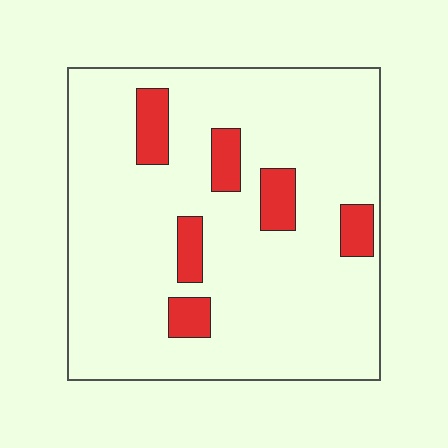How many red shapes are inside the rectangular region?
6.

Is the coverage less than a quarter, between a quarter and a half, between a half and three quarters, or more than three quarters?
Less than a quarter.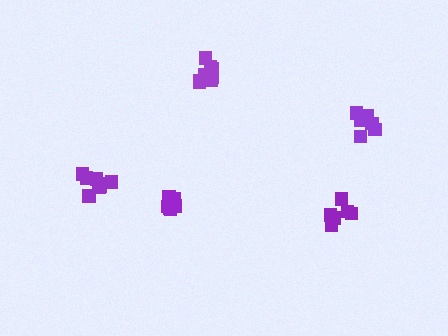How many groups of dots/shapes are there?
There are 5 groups.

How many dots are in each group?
Group 1: 8 dots, Group 2: 8 dots, Group 3: 8 dots, Group 4: 6 dots, Group 5: 6 dots (36 total).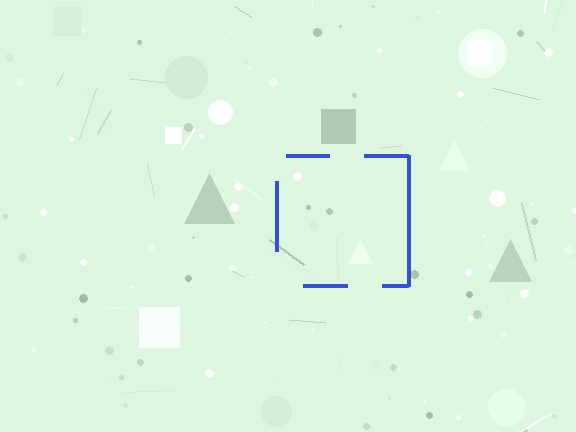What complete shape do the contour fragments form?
The contour fragments form a square.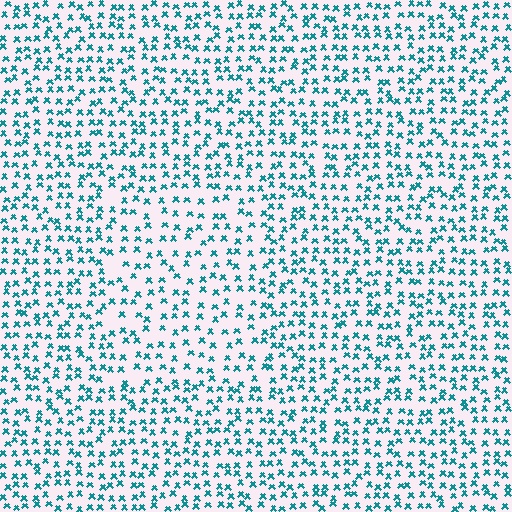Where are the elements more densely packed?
The elements are more densely packed outside the rectangle boundary.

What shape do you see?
I see a rectangle.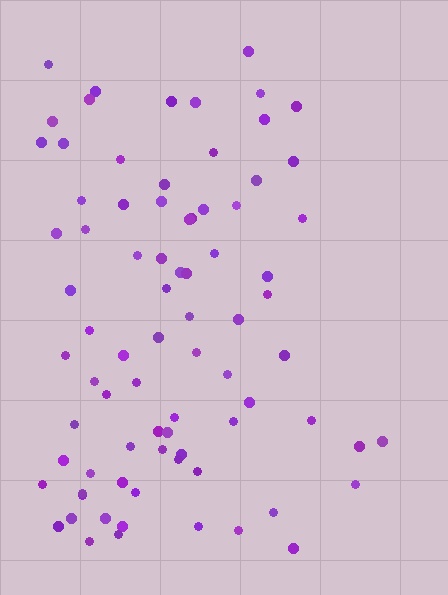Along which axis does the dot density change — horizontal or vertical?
Horizontal.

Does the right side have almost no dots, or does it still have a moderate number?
Still a moderate number, just noticeably fewer than the left.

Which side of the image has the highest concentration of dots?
The left.